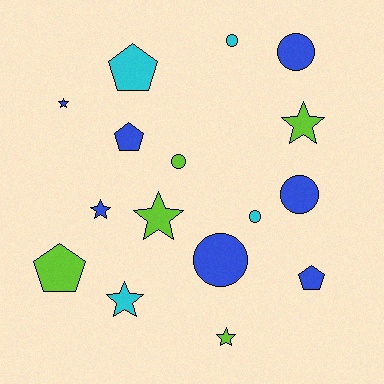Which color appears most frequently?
Blue, with 7 objects.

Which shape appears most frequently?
Circle, with 6 objects.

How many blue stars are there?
There are 2 blue stars.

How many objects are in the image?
There are 16 objects.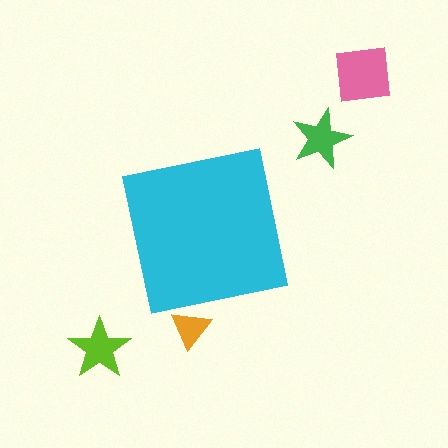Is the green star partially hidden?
No, the green star is fully visible.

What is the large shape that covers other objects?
A cyan square.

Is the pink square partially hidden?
No, the pink square is fully visible.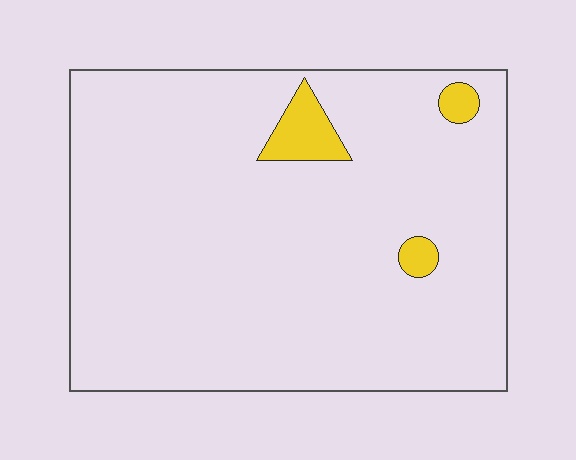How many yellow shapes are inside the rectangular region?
3.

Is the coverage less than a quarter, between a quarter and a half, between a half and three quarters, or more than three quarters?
Less than a quarter.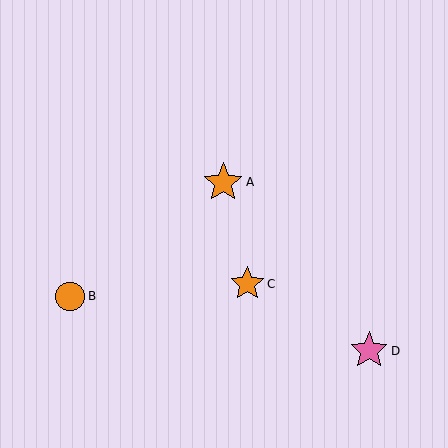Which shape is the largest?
The orange star (labeled A) is the largest.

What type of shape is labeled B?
Shape B is an orange circle.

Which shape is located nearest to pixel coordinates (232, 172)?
The orange star (labeled A) at (223, 182) is nearest to that location.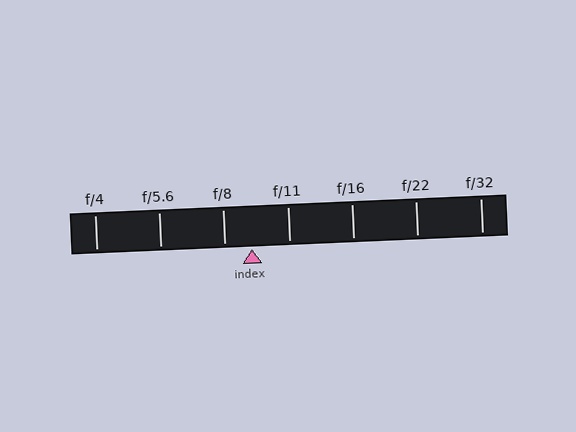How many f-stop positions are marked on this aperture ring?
There are 7 f-stop positions marked.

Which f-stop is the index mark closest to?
The index mark is closest to f/8.